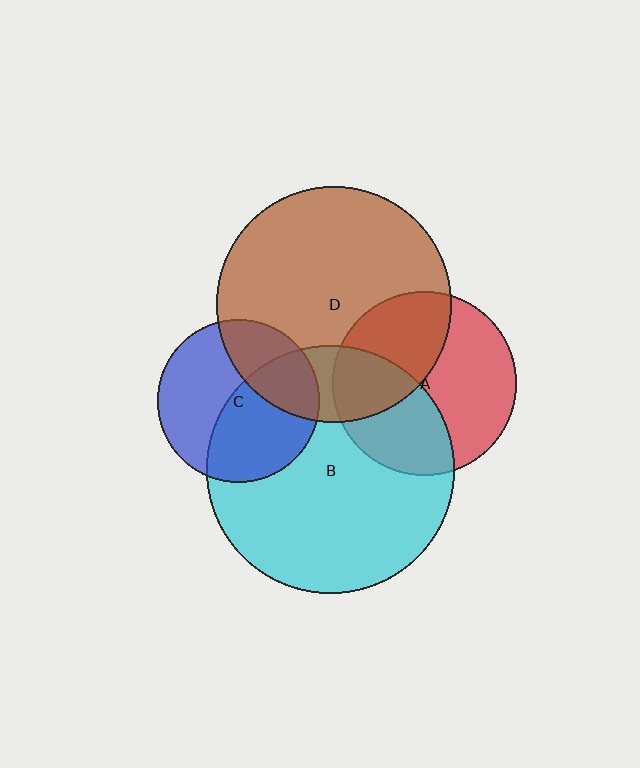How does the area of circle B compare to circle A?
Approximately 1.8 times.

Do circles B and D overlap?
Yes.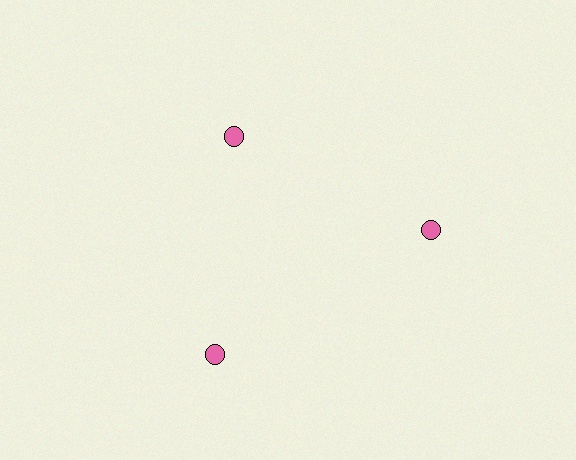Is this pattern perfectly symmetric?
No. The 3 pink circles are arranged in a ring, but one element near the 11 o'clock position is pulled inward toward the center, breaking the 3-fold rotational symmetry.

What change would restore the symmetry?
The symmetry would be restored by moving it outward, back onto the ring so that all 3 circles sit at equal angles and equal distance from the center.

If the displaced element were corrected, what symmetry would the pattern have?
It would have 3-fold rotational symmetry — the pattern would map onto itself every 120 degrees.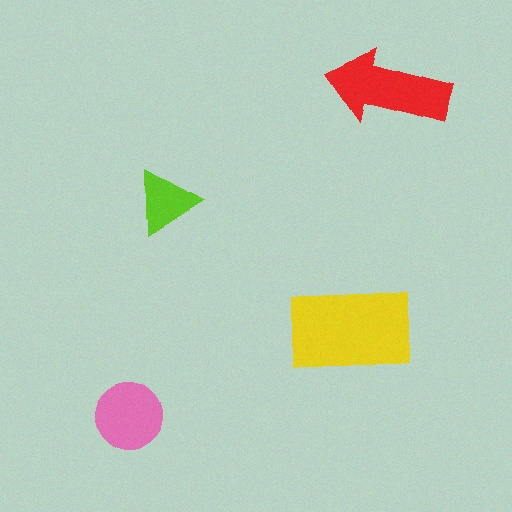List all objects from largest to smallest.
The yellow rectangle, the red arrow, the pink circle, the lime triangle.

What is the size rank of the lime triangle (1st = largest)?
4th.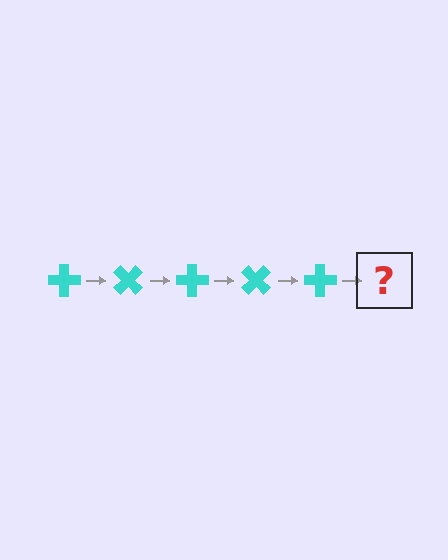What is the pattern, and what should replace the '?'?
The pattern is that the cross rotates 45 degrees each step. The '?' should be a cyan cross rotated 225 degrees.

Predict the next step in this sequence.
The next step is a cyan cross rotated 225 degrees.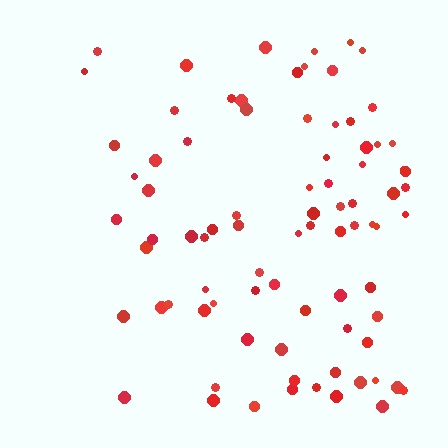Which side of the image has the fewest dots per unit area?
The left.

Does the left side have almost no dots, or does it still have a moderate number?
Still a moderate number, just noticeably fewer than the right.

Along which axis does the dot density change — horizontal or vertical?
Horizontal.